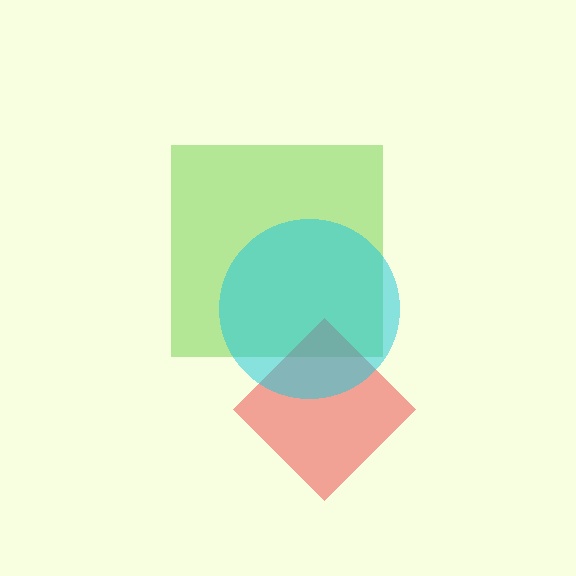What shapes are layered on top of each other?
The layered shapes are: a lime square, a red diamond, a cyan circle.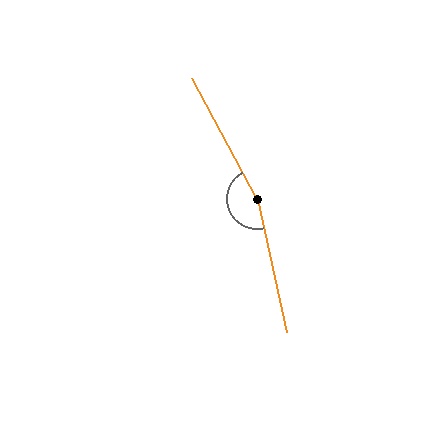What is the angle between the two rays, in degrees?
Approximately 164 degrees.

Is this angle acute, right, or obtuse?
It is obtuse.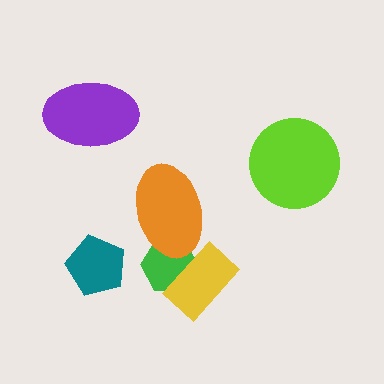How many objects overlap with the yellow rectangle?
1 object overlaps with the yellow rectangle.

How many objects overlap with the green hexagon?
2 objects overlap with the green hexagon.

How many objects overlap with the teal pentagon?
0 objects overlap with the teal pentagon.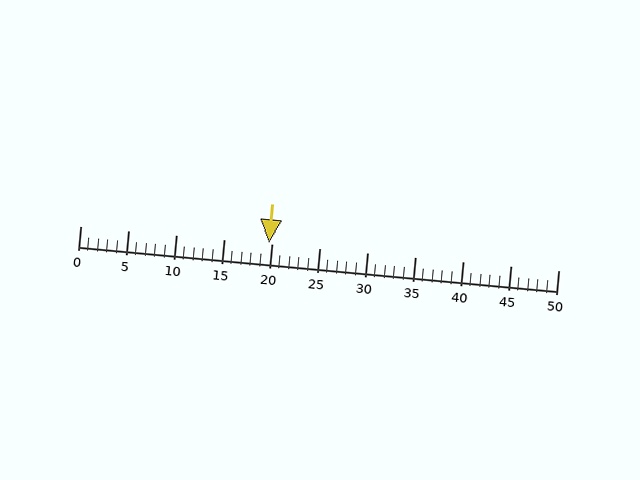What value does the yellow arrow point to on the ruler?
The yellow arrow points to approximately 20.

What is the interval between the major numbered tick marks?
The major tick marks are spaced 5 units apart.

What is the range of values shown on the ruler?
The ruler shows values from 0 to 50.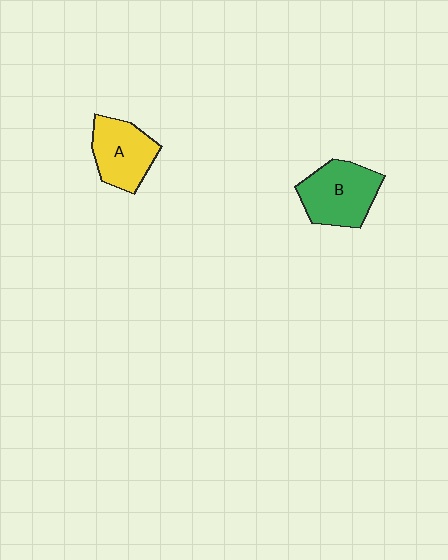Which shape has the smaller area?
Shape A (yellow).